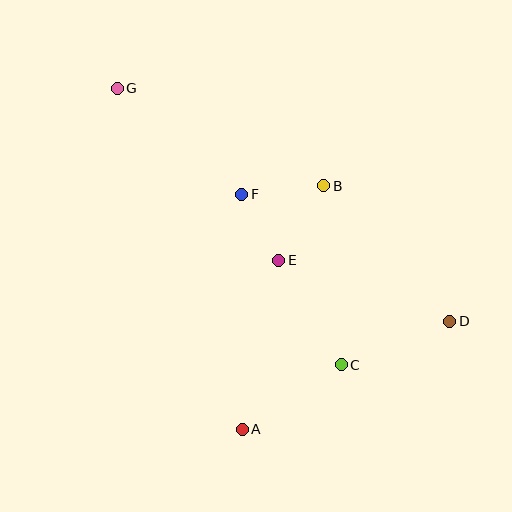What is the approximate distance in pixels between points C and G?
The distance between C and G is approximately 356 pixels.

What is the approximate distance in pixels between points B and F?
The distance between B and F is approximately 82 pixels.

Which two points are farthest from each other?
Points D and G are farthest from each other.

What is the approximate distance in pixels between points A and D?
The distance between A and D is approximately 234 pixels.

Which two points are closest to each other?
Points E and F are closest to each other.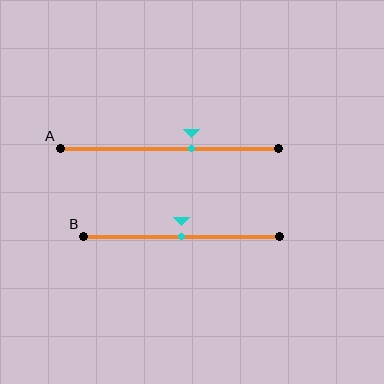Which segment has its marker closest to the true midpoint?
Segment B has its marker closest to the true midpoint.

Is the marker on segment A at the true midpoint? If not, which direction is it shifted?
No, the marker on segment A is shifted to the right by about 10% of the segment length.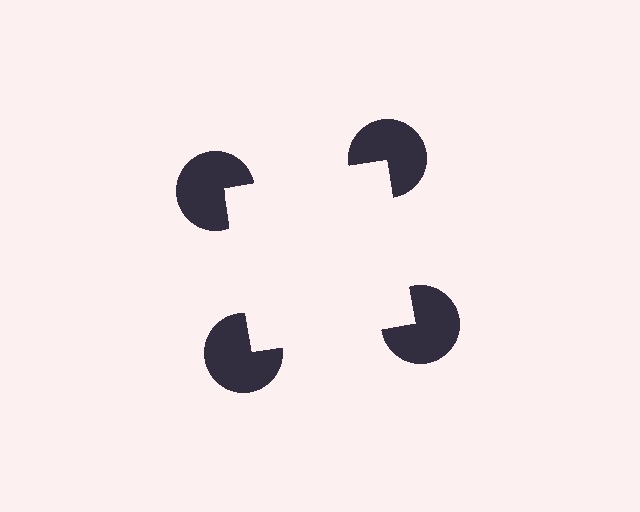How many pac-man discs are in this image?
There are 4 — one at each vertex of the illusory square.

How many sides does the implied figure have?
4 sides.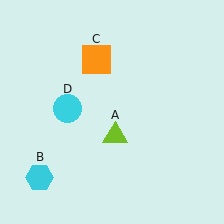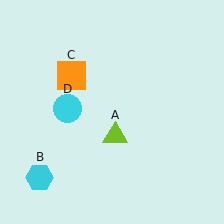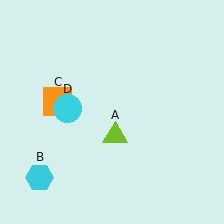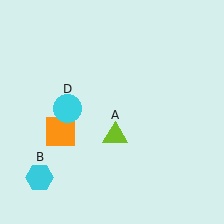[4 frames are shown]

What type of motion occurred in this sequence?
The orange square (object C) rotated counterclockwise around the center of the scene.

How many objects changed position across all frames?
1 object changed position: orange square (object C).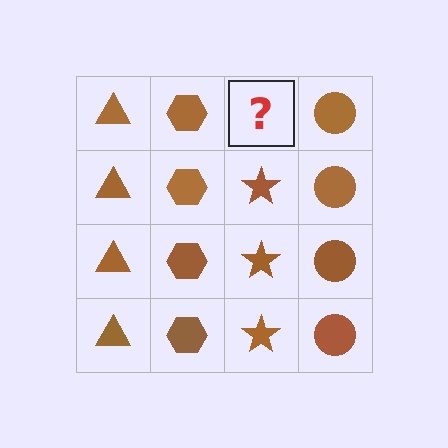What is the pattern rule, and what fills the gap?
The rule is that each column has a consistent shape. The gap should be filled with a brown star.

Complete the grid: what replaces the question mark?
The question mark should be replaced with a brown star.